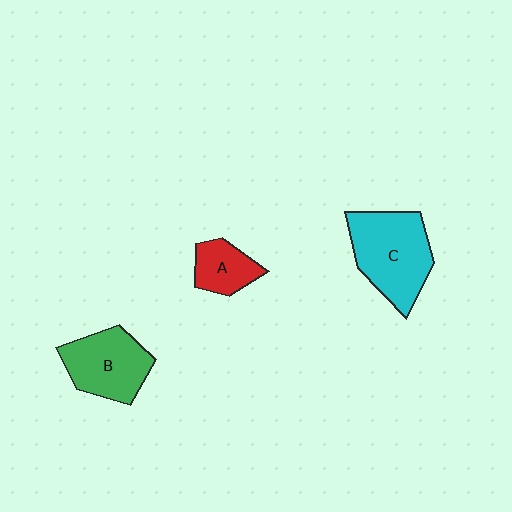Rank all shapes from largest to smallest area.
From largest to smallest: C (cyan), B (green), A (red).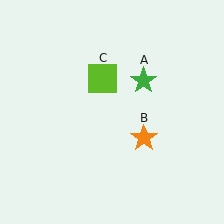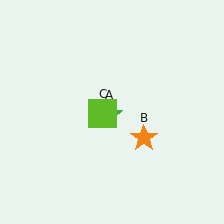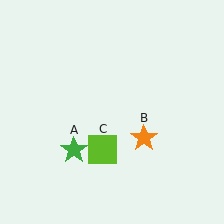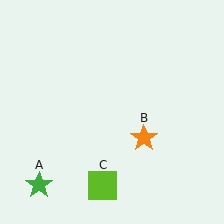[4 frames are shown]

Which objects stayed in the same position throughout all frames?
Orange star (object B) remained stationary.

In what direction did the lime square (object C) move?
The lime square (object C) moved down.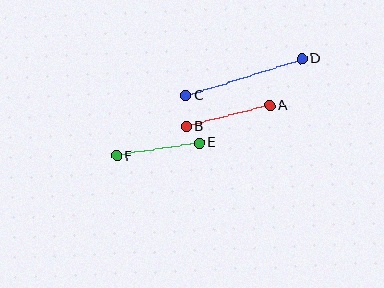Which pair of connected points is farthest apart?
Points C and D are farthest apart.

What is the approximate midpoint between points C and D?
The midpoint is at approximately (244, 77) pixels.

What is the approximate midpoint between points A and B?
The midpoint is at approximately (228, 116) pixels.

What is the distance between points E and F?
The distance is approximately 83 pixels.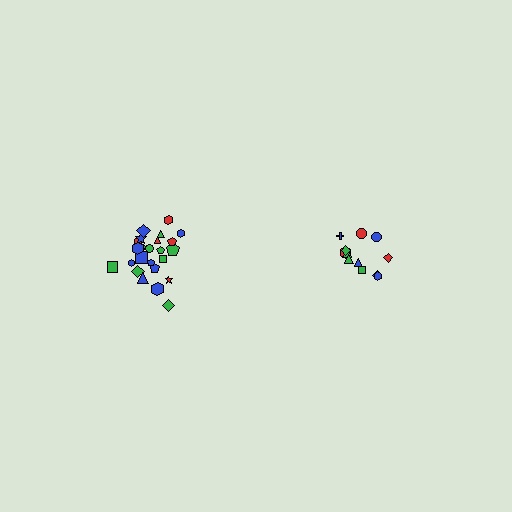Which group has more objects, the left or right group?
The left group.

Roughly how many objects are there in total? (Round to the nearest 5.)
Roughly 35 objects in total.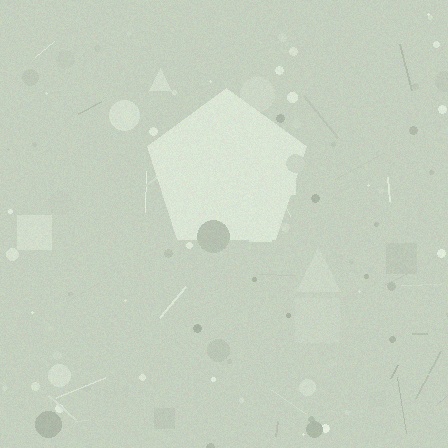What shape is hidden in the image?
A pentagon is hidden in the image.